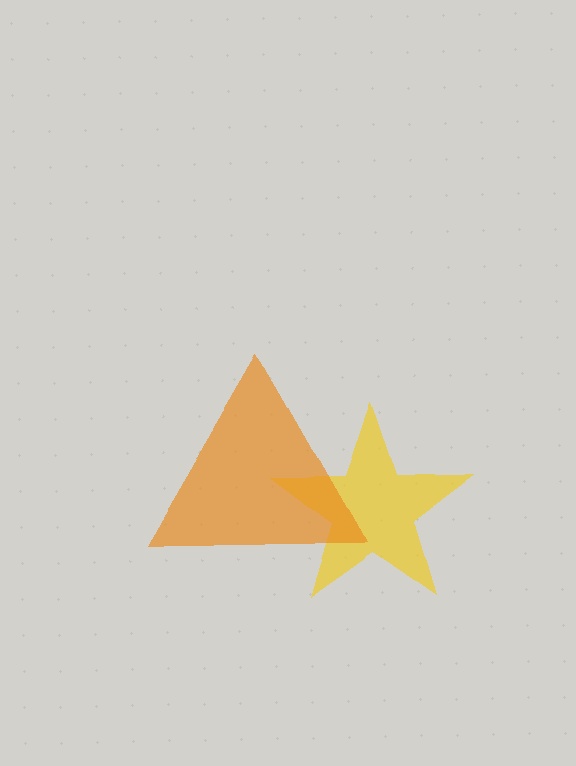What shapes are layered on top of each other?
The layered shapes are: a yellow star, an orange triangle.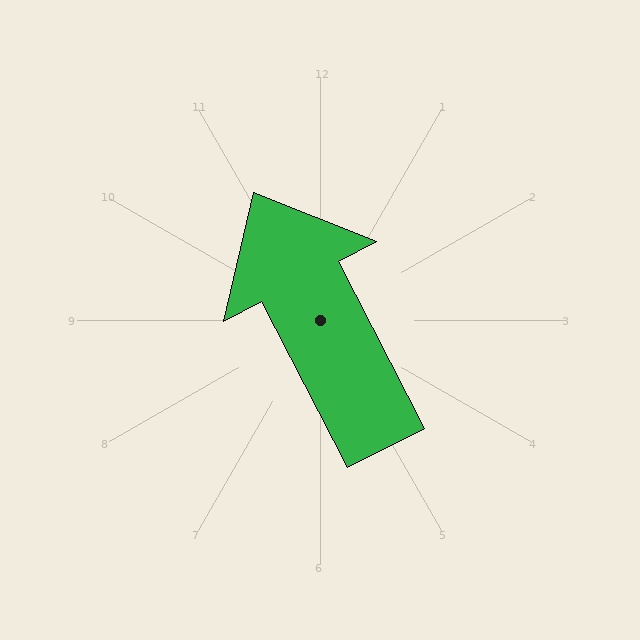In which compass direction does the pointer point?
Northwest.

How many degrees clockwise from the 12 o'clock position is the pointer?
Approximately 333 degrees.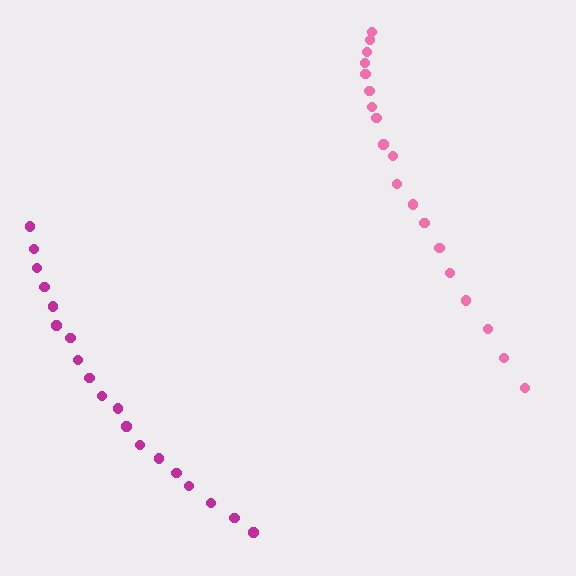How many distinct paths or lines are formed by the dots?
There are 2 distinct paths.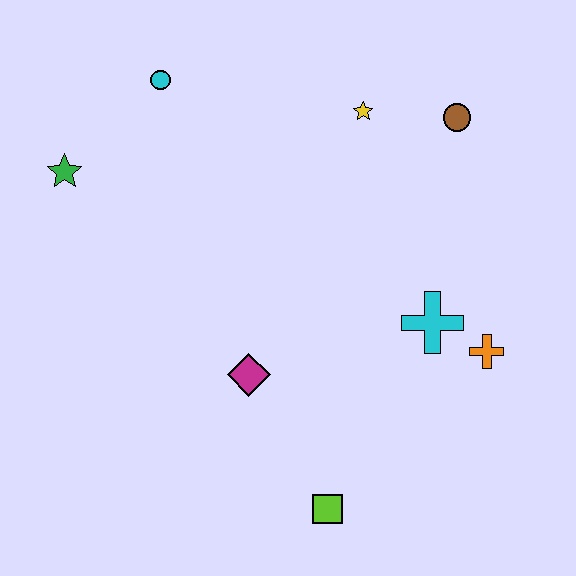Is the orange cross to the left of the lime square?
No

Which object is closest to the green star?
The cyan circle is closest to the green star.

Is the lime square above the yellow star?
No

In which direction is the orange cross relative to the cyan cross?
The orange cross is to the right of the cyan cross.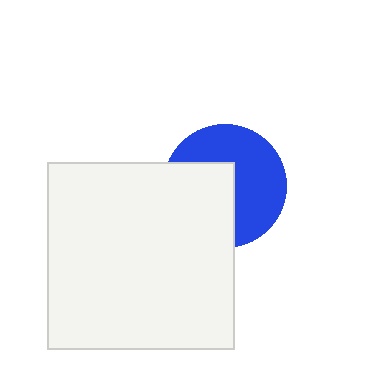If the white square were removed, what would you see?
You would see the complete blue circle.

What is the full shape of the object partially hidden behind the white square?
The partially hidden object is a blue circle.